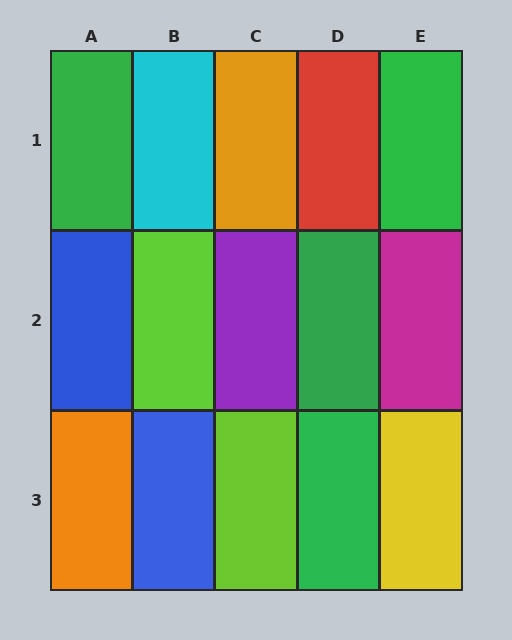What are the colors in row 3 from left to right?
Orange, blue, lime, green, yellow.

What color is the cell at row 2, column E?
Magenta.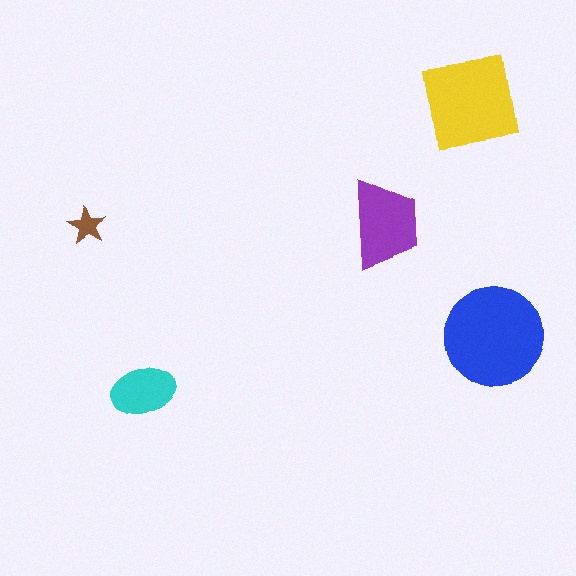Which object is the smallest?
The brown star.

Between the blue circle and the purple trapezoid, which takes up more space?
The blue circle.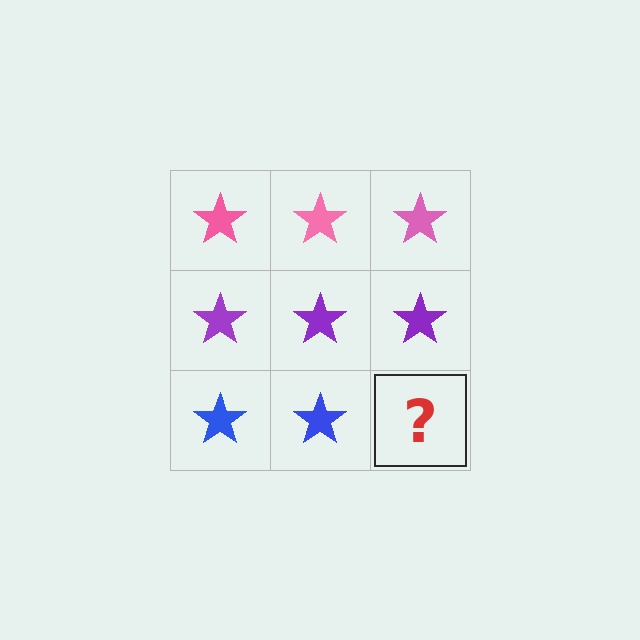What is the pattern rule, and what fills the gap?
The rule is that each row has a consistent color. The gap should be filled with a blue star.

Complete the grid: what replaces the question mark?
The question mark should be replaced with a blue star.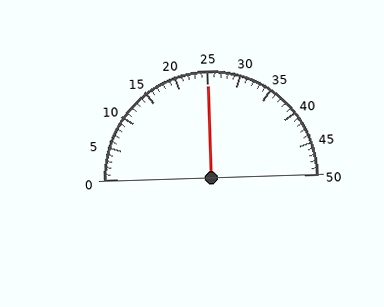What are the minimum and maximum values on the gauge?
The gauge ranges from 0 to 50.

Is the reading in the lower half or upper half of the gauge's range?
The reading is in the upper half of the range (0 to 50).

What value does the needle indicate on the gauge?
The needle indicates approximately 25.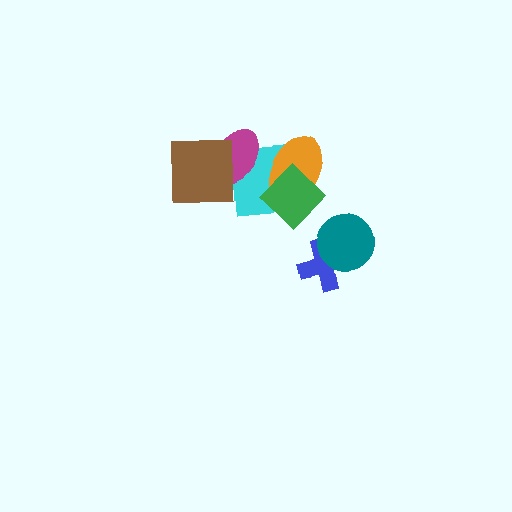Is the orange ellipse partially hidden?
Yes, it is partially covered by another shape.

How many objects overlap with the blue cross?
1 object overlaps with the blue cross.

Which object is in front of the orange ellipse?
The green diamond is in front of the orange ellipse.